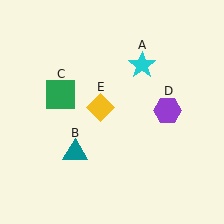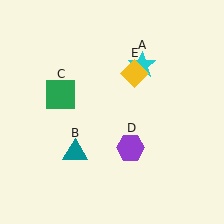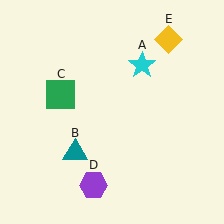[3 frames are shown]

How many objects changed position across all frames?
2 objects changed position: purple hexagon (object D), yellow diamond (object E).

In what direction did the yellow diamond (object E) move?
The yellow diamond (object E) moved up and to the right.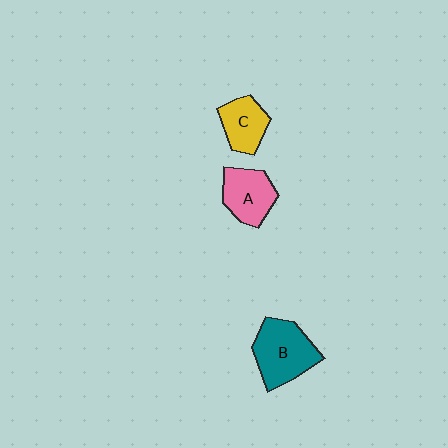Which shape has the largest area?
Shape B (teal).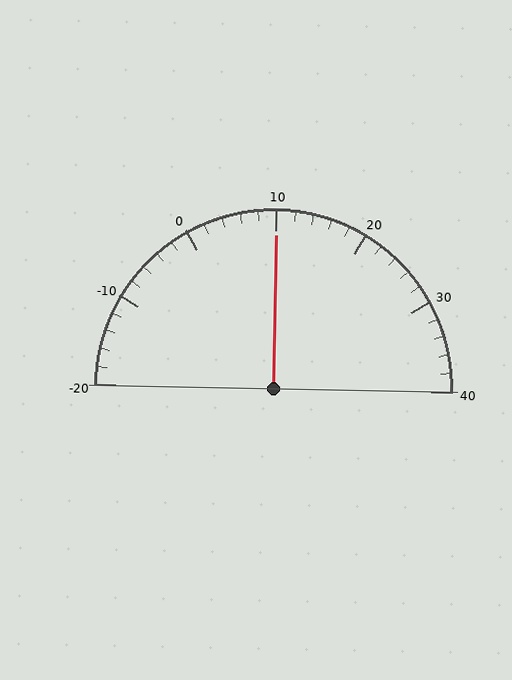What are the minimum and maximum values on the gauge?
The gauge ranges from -20 to 40.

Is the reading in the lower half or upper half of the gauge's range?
The reading is in the upper half of the range (-20 to 40).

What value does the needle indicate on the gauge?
The needle indicates approximately 10.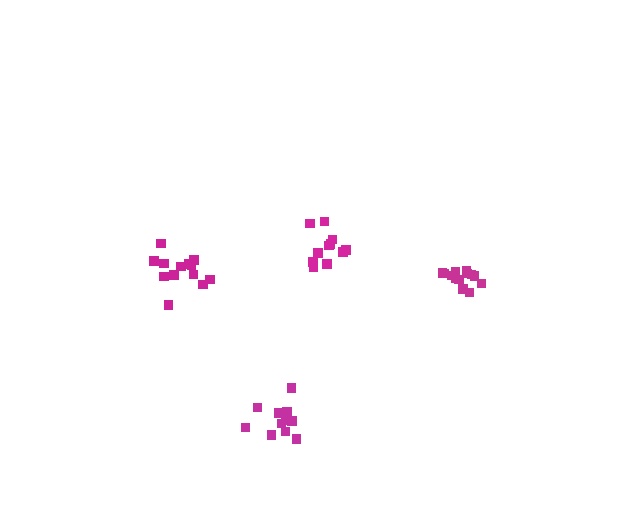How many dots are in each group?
Group 1: 11 dots, Group 2: 13 dots, Group 3: 13 dots, Group 4: 12 dots (49 total).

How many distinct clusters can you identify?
There are 4 distinct clusters.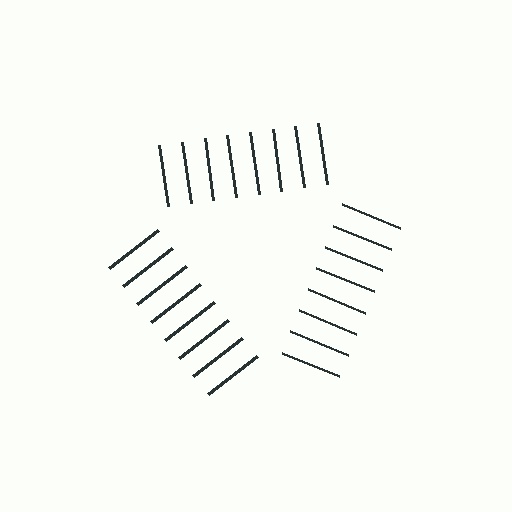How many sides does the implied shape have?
3 sides — the line-ends trace a triangle.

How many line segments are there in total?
24 — 8 along each of the 3 edges.